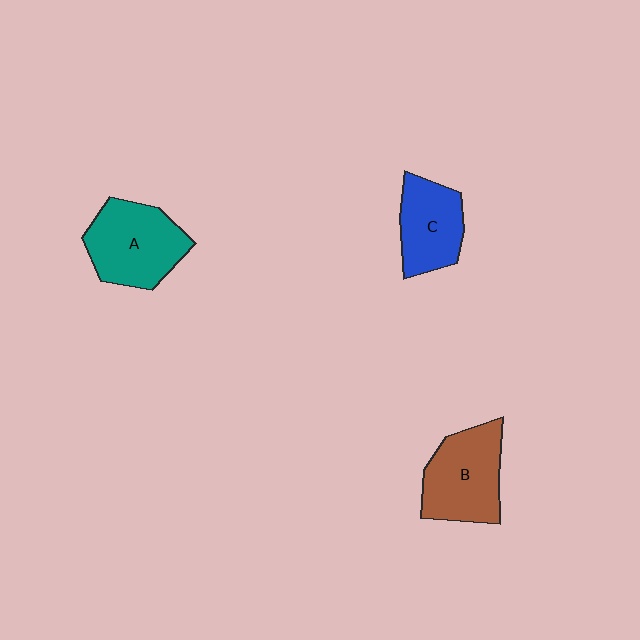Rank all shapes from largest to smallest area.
From largest to smallest: A (teal), B (brown), C (blue).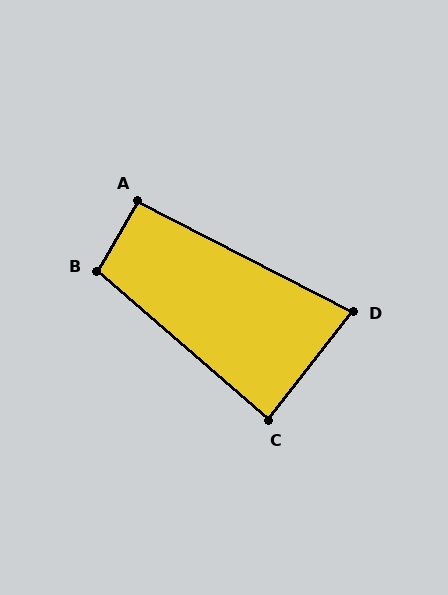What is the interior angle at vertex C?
Approximately 87 degrees (approximately right).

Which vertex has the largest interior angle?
B, at approximately 101 degrees.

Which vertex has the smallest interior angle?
D, at approximately 79 degrees.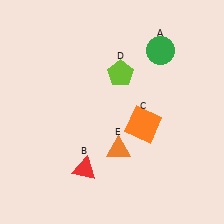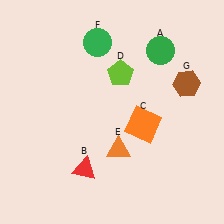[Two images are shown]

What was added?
A green circle (F), a brown hexagon (G) were added in Image 2.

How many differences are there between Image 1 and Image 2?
There are 2 differences between the two images.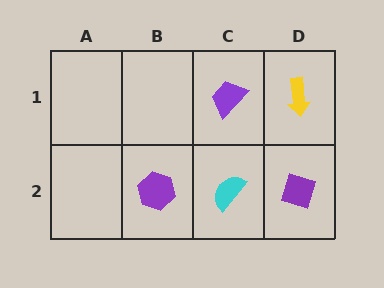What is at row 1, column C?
A purple trapezoid.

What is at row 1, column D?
A yellow arrow.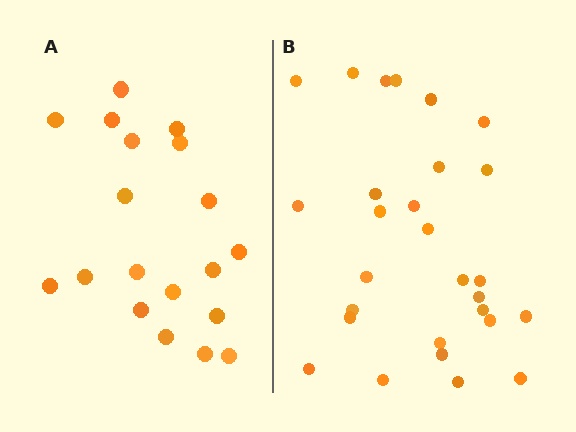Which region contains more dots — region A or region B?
Region B (the right region) has more dots.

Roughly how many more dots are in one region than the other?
Region B has roughly 8 or so more dots than region A.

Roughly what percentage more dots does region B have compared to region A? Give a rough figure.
About 45% more.